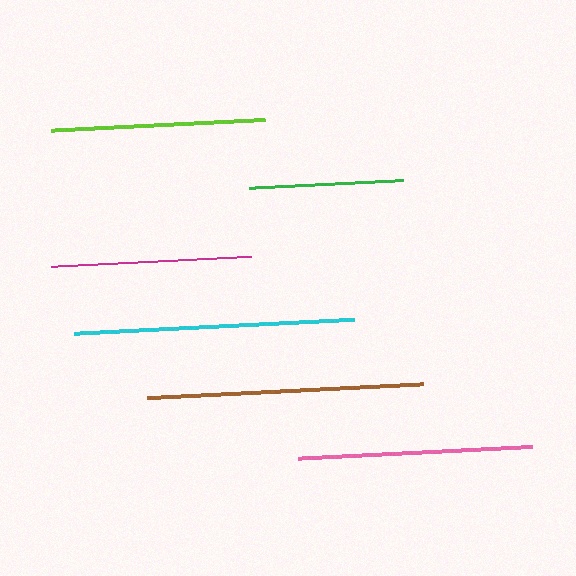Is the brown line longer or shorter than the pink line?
The brown line is longer than the pink line.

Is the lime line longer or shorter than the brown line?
The brown line is longer than the lime line.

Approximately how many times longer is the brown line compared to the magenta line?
The brown line is approximately 1.4 times the length of the magenta line.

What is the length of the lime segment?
The lime segment is approximately 214 pixels long.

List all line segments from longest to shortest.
From longest to shortest: cyan, brown, pink, lime, magenta, green.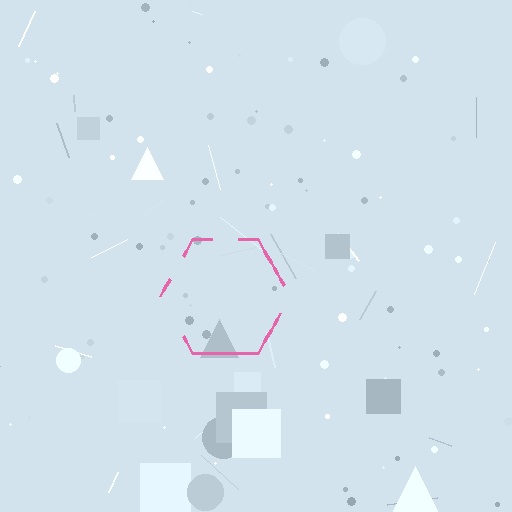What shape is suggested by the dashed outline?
The dashed outline suggests a hexagon.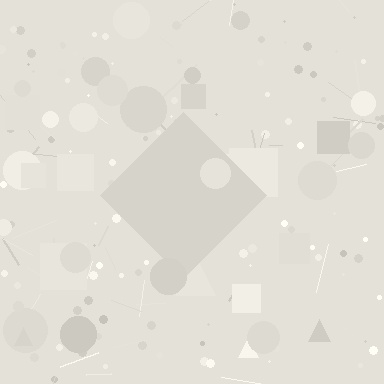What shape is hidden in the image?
A diamond is hidden in the image.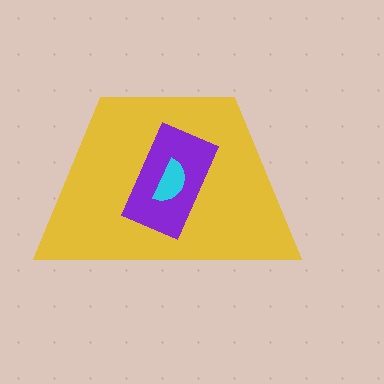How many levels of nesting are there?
3.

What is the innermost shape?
The cyan semicircle.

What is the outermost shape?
The yellow trapezoid.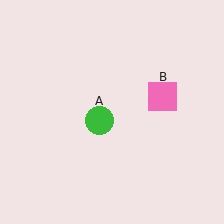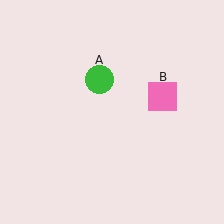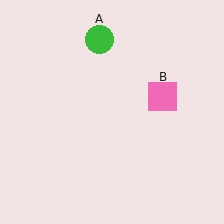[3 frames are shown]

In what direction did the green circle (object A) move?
The green circle (object A) moved up.